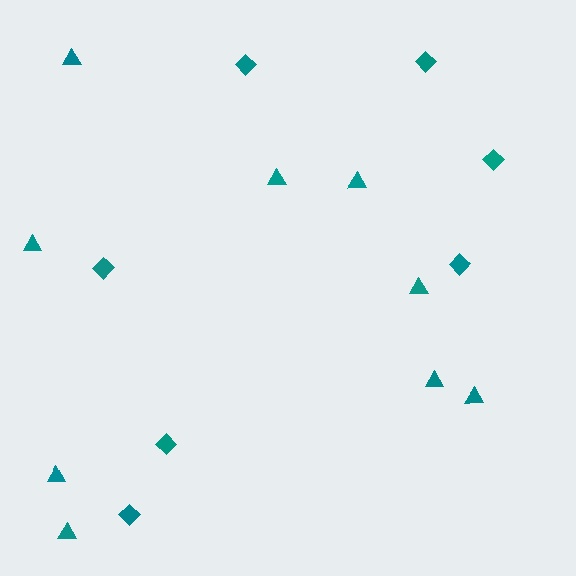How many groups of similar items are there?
There are 2 groups: one group of triangles (9) and one group of diamonds (7).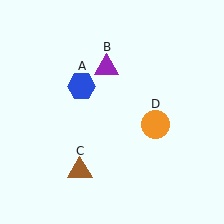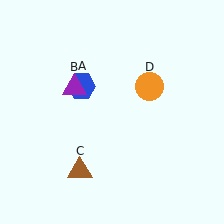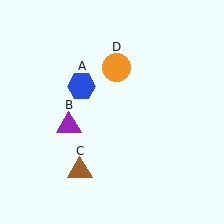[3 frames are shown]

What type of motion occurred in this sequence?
The purple triangle (object B), orange circle (object D) rotated counterclockwise around the center of the scene.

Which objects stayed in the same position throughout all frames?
Blue hexagon (object A) and brown triangle (object C) remained stationary.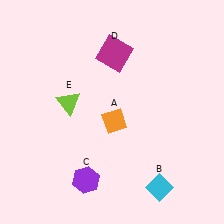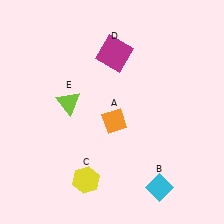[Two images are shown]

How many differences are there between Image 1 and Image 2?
There is 1 difference between the two images.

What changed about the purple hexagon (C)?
In Image 1, C is purple. In Image 2, it changed to yellow.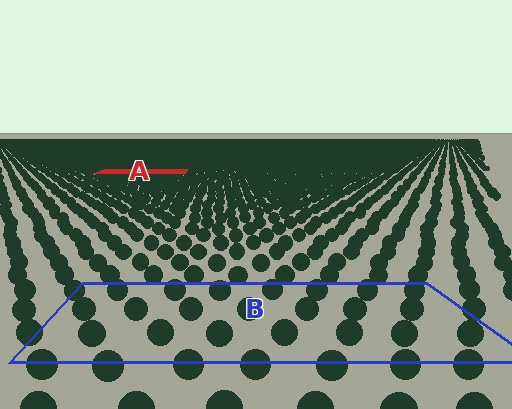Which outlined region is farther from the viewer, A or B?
Region A is farther from the viewer — the texture elements inside it appear smaller and more densely packed.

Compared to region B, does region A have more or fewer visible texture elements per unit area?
Region A has more texture elements per unit area — they are packed more densely because it is farther away.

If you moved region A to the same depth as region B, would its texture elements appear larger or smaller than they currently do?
They would appear larger. At a closer depth, the same texture elements are projected at a bigger on-screen size.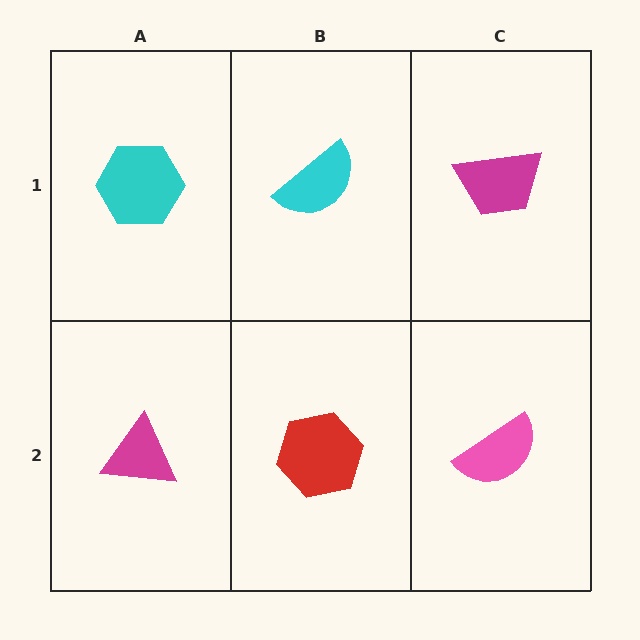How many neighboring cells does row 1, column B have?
3.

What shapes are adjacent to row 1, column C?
A pink semicircle (row 2, column C), a cyan semicircle (row 1, column B).